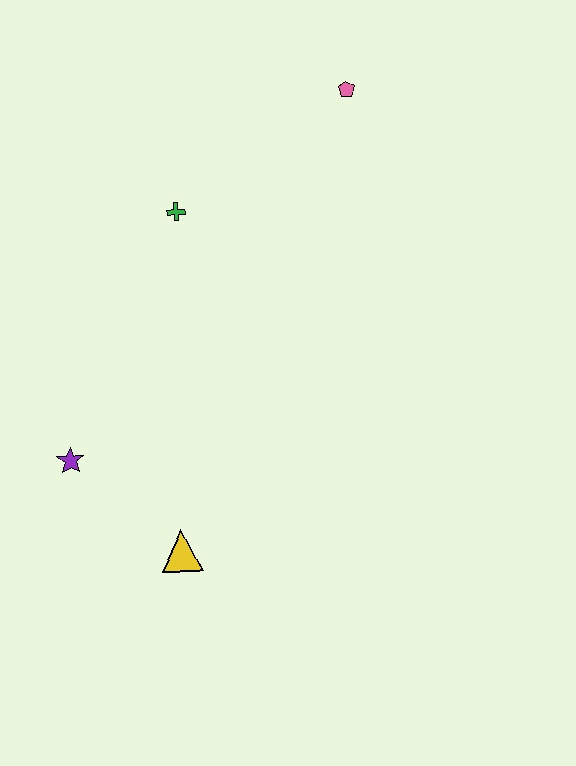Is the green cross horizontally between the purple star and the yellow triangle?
No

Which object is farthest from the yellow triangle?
The pink pentagon is farthest from the yellow triangle.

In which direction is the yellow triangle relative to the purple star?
The yellow triangle is to the right of the purple star.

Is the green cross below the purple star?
No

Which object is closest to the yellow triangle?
The purple star is closest to the yellow triangle.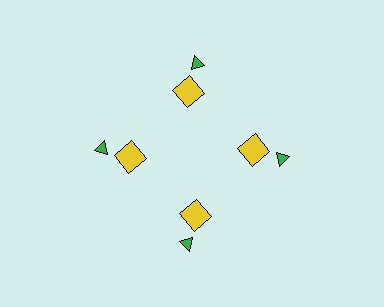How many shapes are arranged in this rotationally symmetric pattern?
There are 8 shapes, arranged in 4 groups of 2.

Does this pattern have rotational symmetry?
Yes, this pattern has 4-fold rotational symmetry. It looks the same after rotating 90 degrees around the center.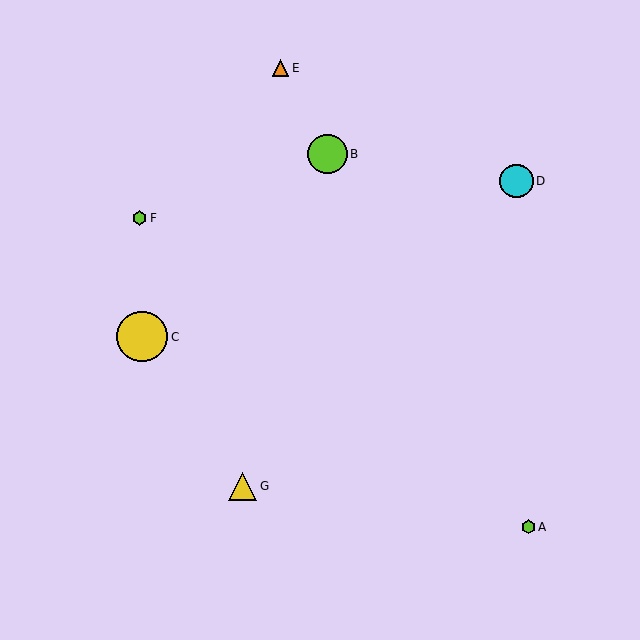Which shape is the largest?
The yellow circle (labeled C) is the largest.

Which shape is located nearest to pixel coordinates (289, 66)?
The orange triangle (labeled E) at (281, 68) is nearest to that location.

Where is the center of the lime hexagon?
The center of the lime hexagon is at (140, 218).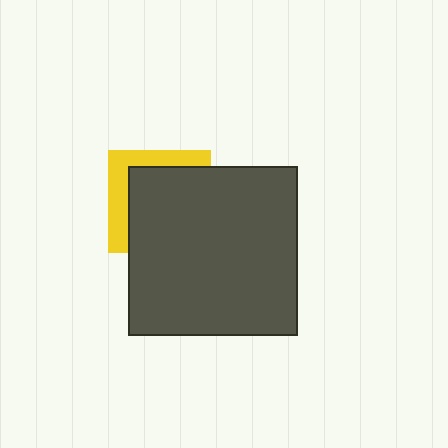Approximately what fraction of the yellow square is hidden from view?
Roughly 68% of the yellow square is hidden behind the dark gray square.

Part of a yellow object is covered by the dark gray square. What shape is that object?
It is a square.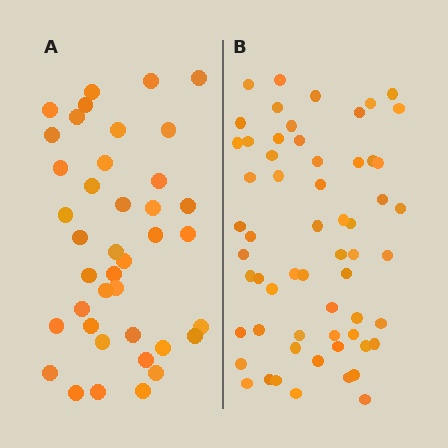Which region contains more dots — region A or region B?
Region B (the right region) has more dots.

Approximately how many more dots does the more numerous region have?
Region B has approximately 20 more dots than region A.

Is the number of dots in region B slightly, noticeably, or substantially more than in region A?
Region B has substantially more. The ratio is roughly 1.5 to 1.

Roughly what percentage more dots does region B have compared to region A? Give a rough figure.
About 50% more.